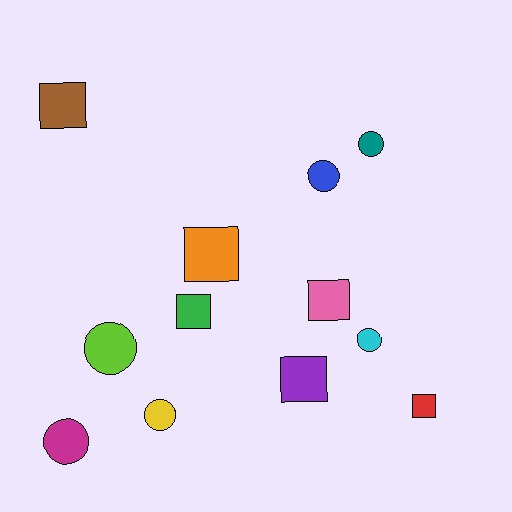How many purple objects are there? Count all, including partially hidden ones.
There is 1 purple object.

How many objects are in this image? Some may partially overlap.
There are 12 objects.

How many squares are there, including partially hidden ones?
There are 6 squares.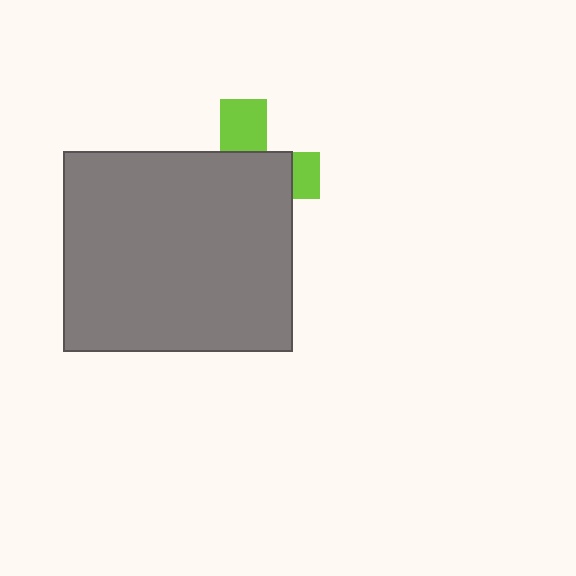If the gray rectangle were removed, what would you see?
You would see the complete lime cross.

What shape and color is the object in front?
The object in front is a gray rectangle.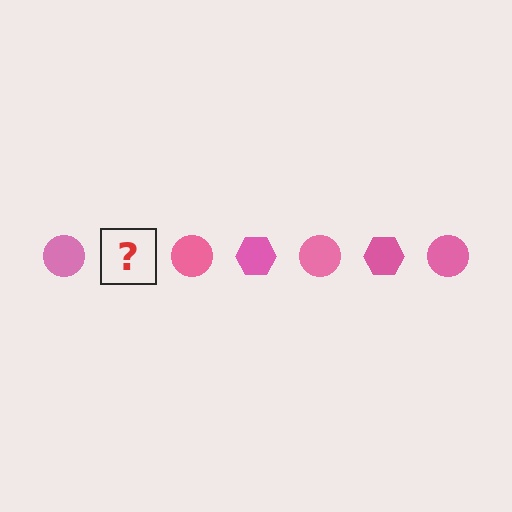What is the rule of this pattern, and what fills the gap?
The rule is that the pattern cycles through circle, hexagon shapes in pink. The gap should be filled with a pink hexagon.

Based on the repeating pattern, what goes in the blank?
The blank should be a pink hexagon.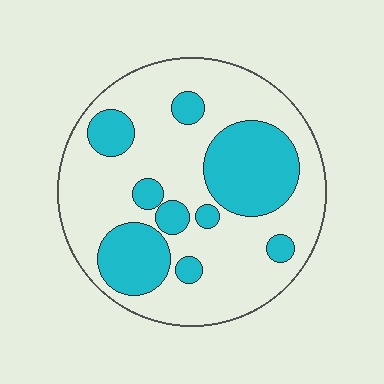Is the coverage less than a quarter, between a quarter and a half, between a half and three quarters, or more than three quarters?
Between a quarter and a half.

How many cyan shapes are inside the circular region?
9.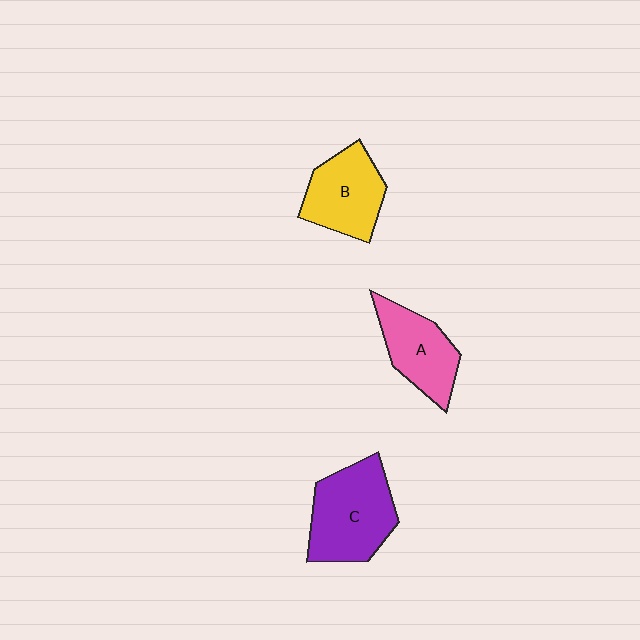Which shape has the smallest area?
Shape A (pink).